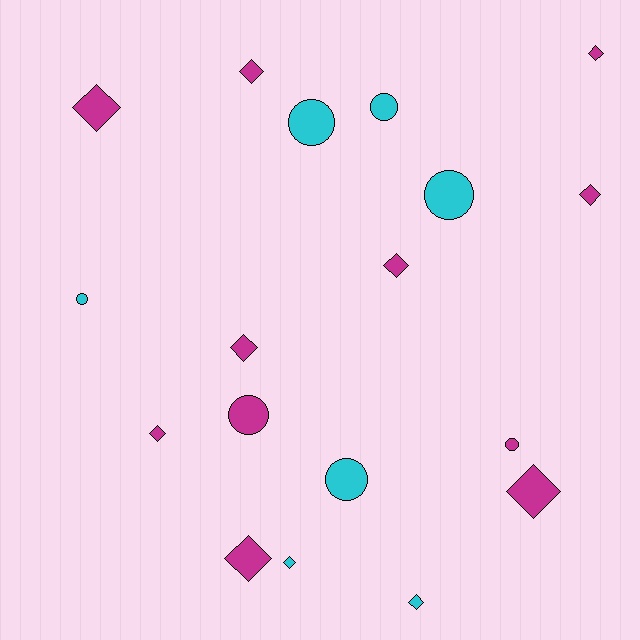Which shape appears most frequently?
Diamond, with 11 objects.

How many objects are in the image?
There are 18 objects.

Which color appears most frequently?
Magenta, with 11 objects.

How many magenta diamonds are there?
There are 9 magenta diamonds.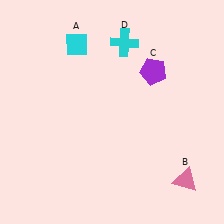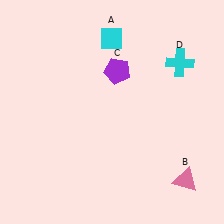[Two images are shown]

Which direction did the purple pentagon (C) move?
The purple pentagon (C) moved left.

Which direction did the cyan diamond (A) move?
The cyan diamond (A) moved right.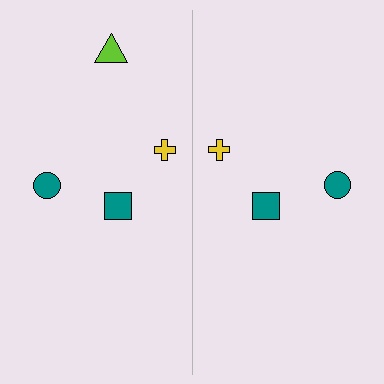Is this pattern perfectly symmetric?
No, the pattern is not perfectly symmetric. A lime triangle is missing from the right side.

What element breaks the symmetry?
A lime triangle is missing from the right side.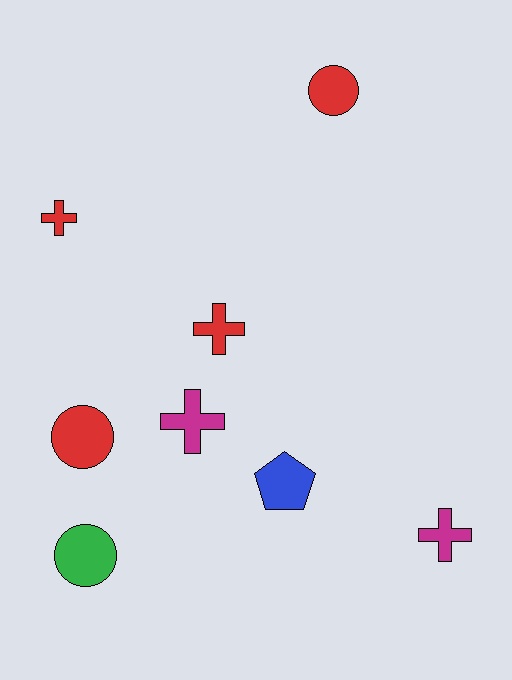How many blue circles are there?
There are no blue circles.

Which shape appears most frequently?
Cross, with 4 objects.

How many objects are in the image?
There are 8 objects.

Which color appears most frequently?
Red, with 4 objects.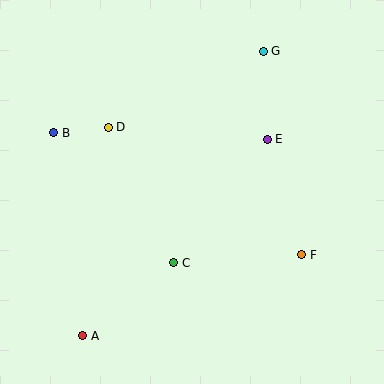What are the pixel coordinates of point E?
Point E is at (267, 139).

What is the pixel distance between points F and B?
The distance between F and B is 277 pixels.